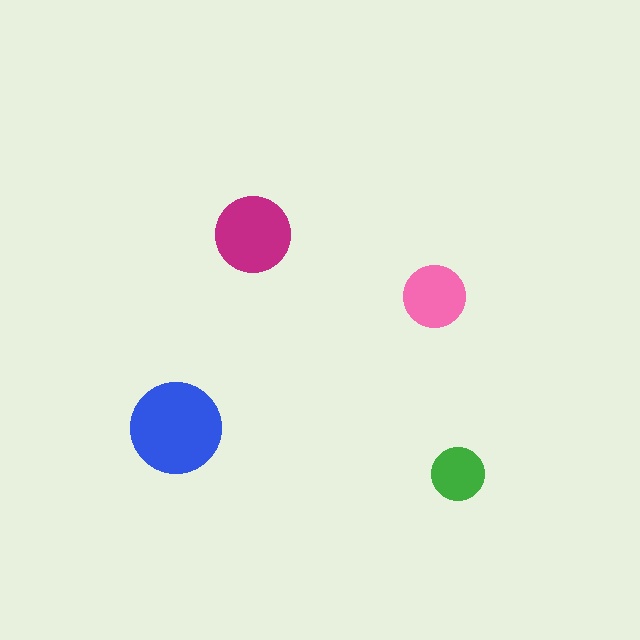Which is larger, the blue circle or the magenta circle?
The blue one.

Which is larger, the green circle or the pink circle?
The pink one.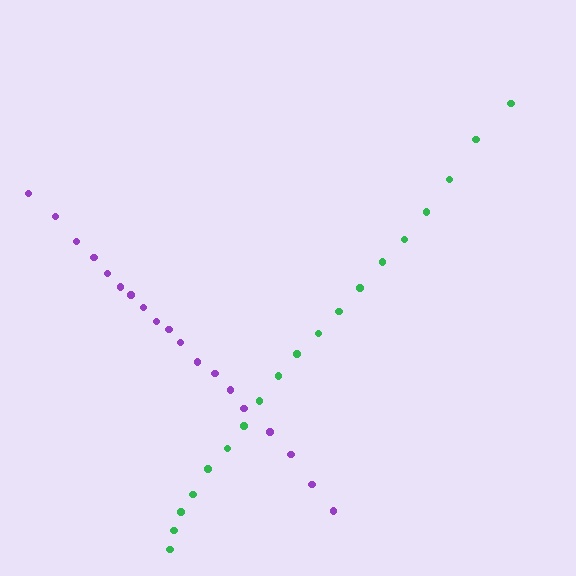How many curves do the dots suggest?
There are 2 distinct paths.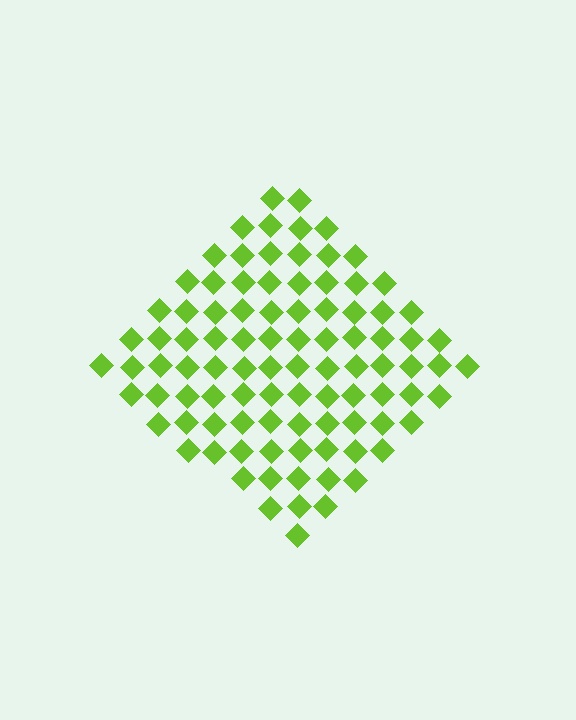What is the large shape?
The large shape is a diamond.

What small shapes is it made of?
It is made of small diamonds.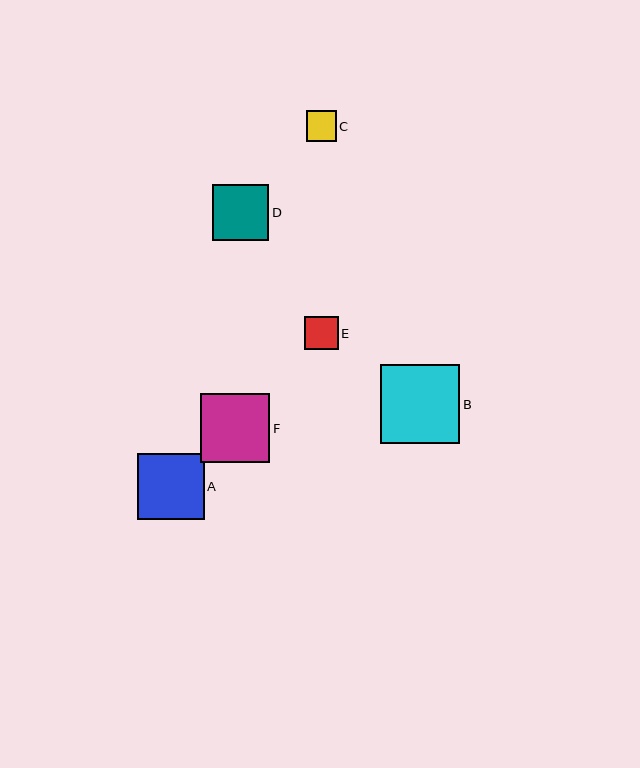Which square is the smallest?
Square C is the smallest with a size of approximately 30 pixels.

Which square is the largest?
Square B is the largest with a size of approximately 79 pixels.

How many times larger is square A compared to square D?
Square A is approximately 1.2 times the size of square D.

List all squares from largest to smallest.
From largest to smallest: B, F, A, D, E, C.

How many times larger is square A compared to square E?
Square A is approximately 2.0 times the size of square E.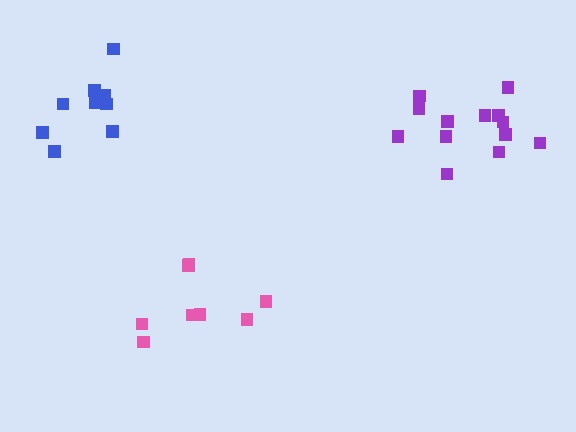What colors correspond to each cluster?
The clusters are colored: purple, pink, blue.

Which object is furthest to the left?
The blue cluster is leftmost.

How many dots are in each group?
Group 1: 13 dots, Group 2: 8 dots, Group 3: 10 dots (31 total).